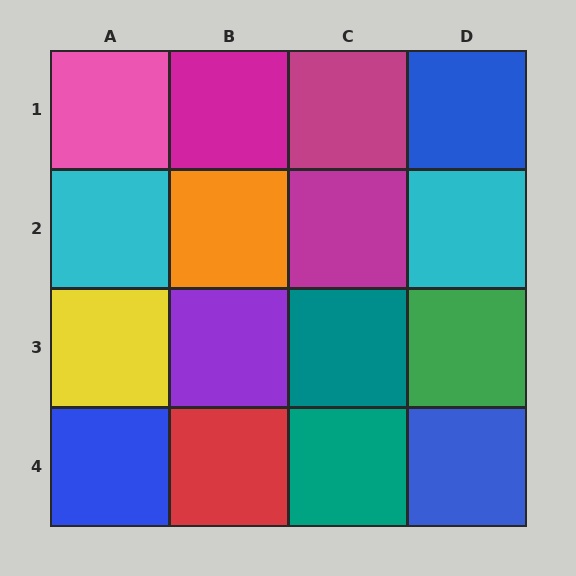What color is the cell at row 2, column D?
Cyan.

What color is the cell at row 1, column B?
Magenta.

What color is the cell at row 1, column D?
Blue.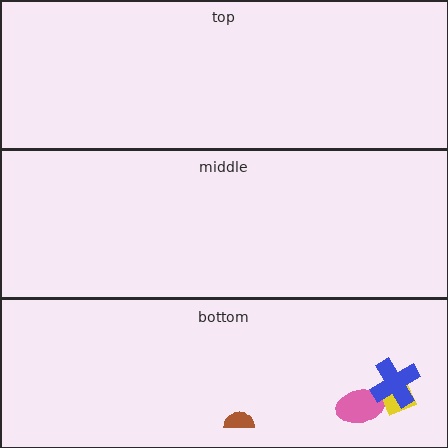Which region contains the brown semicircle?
The bottom region.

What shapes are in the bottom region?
The brown semicircle, the pink ellipse, the yellow diamond, the blue cross.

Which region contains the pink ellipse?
The bottom region.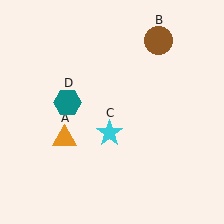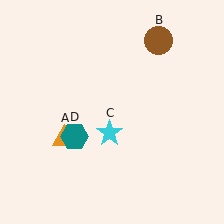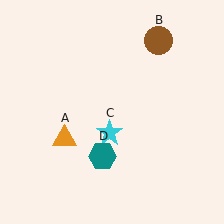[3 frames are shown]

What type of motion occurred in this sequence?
The teal hexagon (object D) rotated counterclockwise around the center of the scene.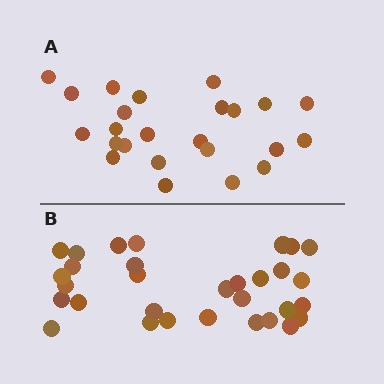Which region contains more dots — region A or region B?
Region B (the bottom region) has more dots.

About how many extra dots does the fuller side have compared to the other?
Region B has roughly 8 or so more dots than region A.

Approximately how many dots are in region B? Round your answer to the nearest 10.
About 30 dots. (The exact count is 31, which rounds to 30.)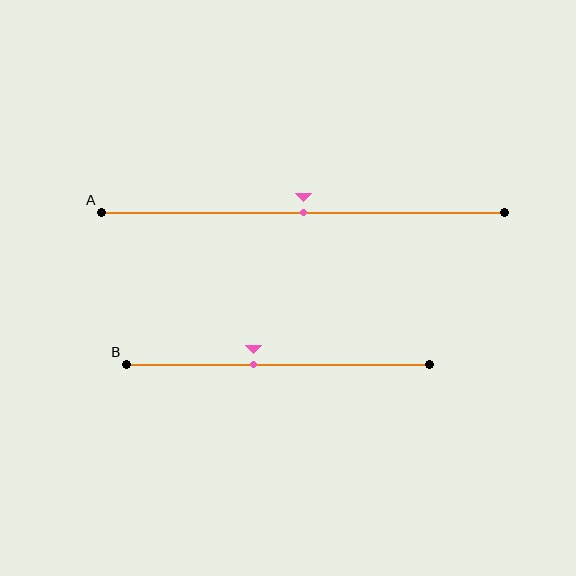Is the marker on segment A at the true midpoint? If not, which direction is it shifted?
Yes, the marker on segment A is at the true midpoint.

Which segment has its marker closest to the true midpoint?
Segment A has its marker closest to the true midpoint.